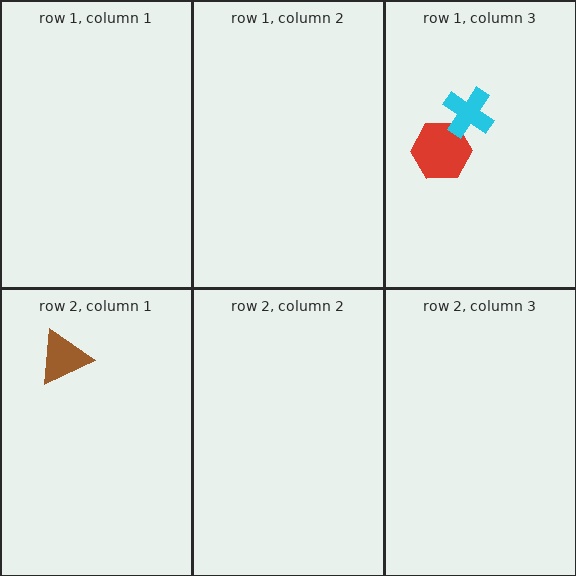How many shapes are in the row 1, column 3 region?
2.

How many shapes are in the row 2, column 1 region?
1.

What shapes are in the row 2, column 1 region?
The brown triangle.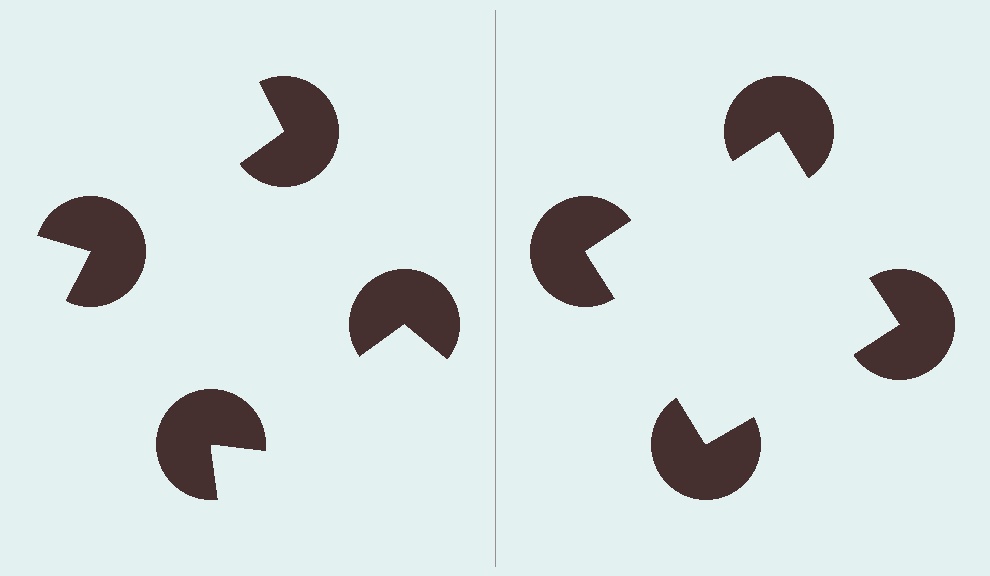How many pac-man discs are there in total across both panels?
8 — 4 on each side.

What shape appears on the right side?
An illusory square.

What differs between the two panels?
The pac-man discs are positioned identically on both sides; only the wedge orientations differ. On the right they align to a square; on the left they are misaligned.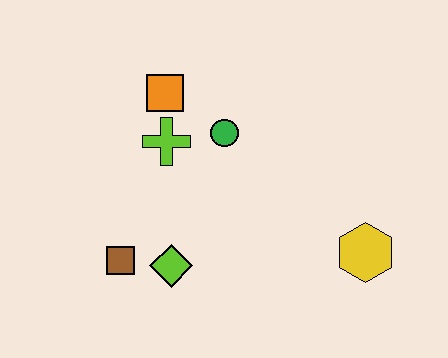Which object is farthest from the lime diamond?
The yellow hexagon is farthest from the lime diamond.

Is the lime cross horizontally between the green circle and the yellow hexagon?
No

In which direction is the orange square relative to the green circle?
The orange square is to the left of the green circle.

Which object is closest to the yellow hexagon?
The green circle is closest to the yellow hexagon.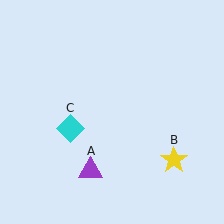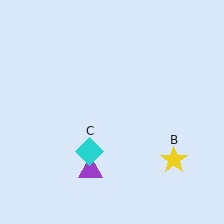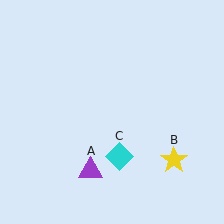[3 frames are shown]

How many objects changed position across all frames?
1 object changed position: cyan diamond (object C).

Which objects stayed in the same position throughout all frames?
Purple triangle (object A) and yellow star (object B) remained stationary.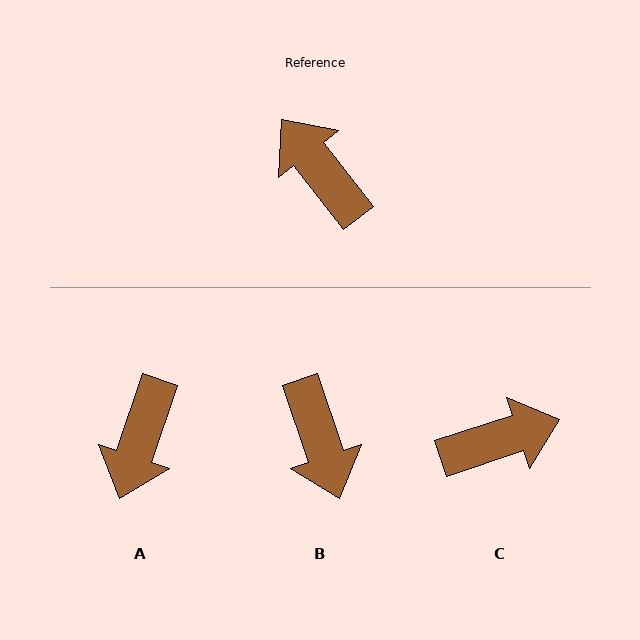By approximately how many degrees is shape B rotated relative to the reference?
Approximately 161 degrees counter-clockwise.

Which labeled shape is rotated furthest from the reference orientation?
B, about 161 degrees away.